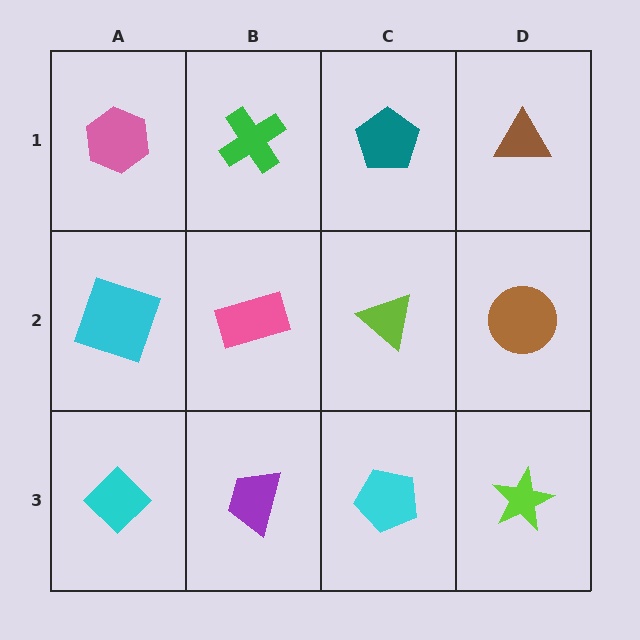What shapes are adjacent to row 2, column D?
A brown triangle (row 1, column D), a lime star (row 3, column D), a lime triangle (row 2, column C).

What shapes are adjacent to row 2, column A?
A pink hexagon (row 1, column A), a cyan diamond (row 3, column A), a pink rectangle (row 2, column B).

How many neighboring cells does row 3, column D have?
2.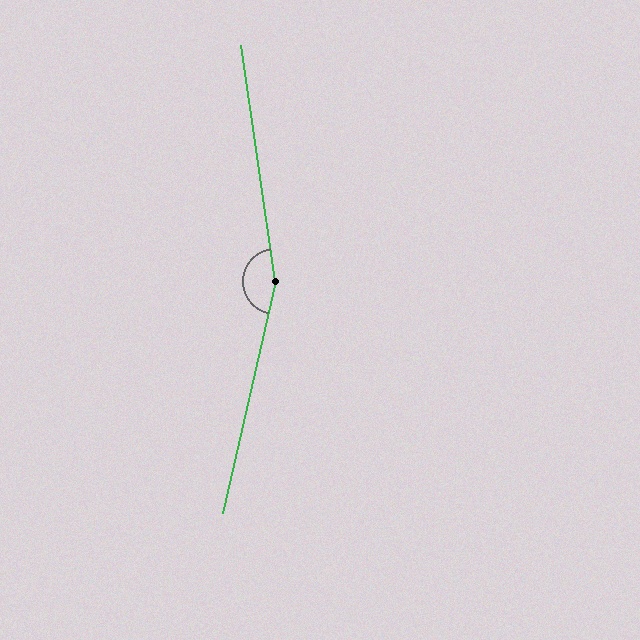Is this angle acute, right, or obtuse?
It is obtuse.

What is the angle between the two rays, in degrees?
Approximately 159 degrees.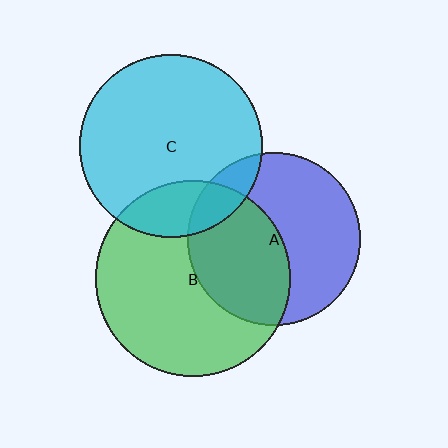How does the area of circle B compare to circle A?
Approximately 1.3 times.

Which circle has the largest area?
Circle B (green).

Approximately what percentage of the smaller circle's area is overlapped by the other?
Approximately 45%.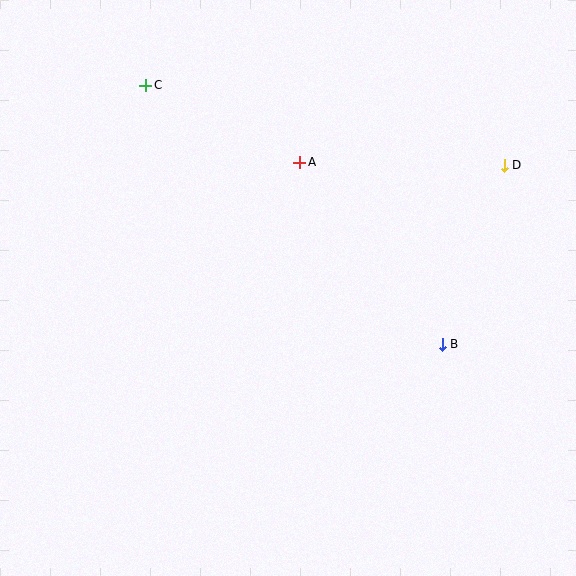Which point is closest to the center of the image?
Point A at (300, 162) is closest to the center.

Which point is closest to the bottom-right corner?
Point B is closest to the bottom-right corner.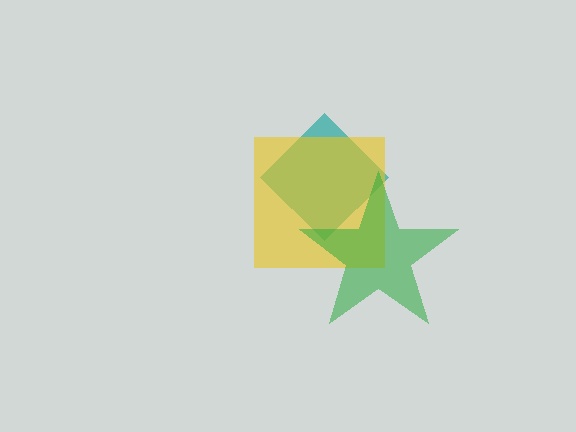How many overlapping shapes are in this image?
There are 3 overlapping shapes in the image.